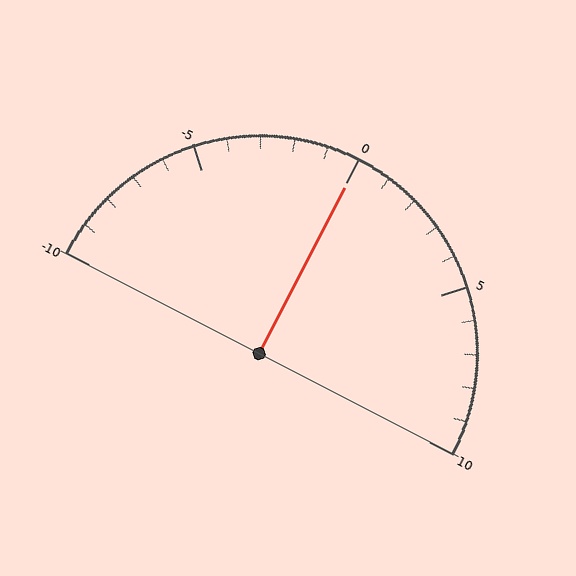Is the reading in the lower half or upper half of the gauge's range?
The reading is in the upper half of the range (-10 to 10).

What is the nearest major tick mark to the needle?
The nearest major tick mark is 0.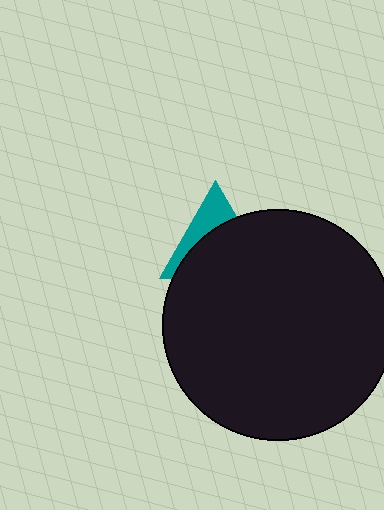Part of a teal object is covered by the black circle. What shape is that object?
It is a triangle.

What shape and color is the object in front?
The object in front is a black circle.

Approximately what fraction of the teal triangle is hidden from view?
Roughly 66% of the teal triangle is hidden behind the black circle.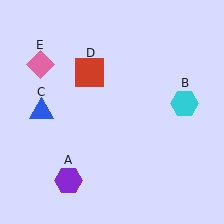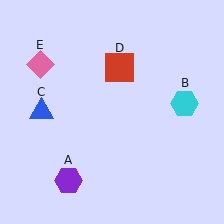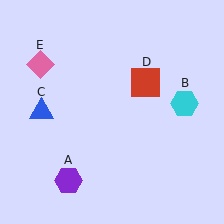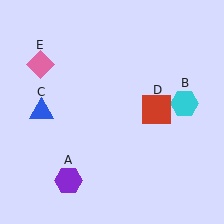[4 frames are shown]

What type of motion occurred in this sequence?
The red square (object D) rotated clockwise around the center of the scene.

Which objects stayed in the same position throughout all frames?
Purple hexagon (object A) and cyan hexagon (object B) and blue triangle (object C) and pink diamond (object E) remained stationary.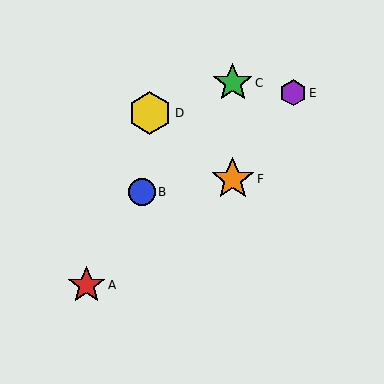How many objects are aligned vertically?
2 objects (C, F) are aligned vertically.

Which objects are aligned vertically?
Objects C, F are aligned vertically.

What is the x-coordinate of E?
Object E is at x≈293.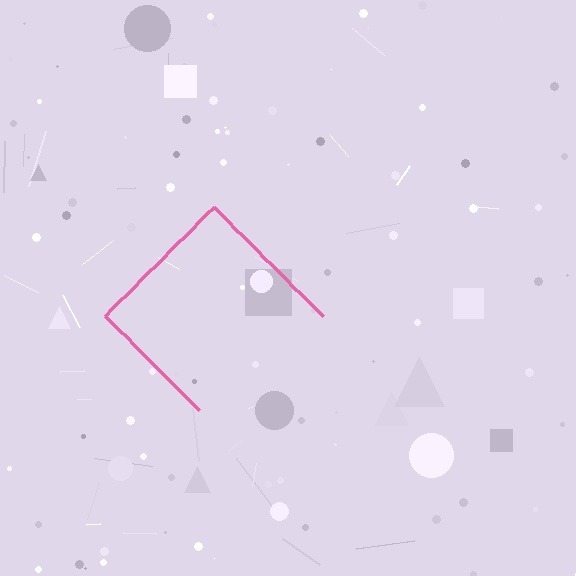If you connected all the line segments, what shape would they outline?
They would outline a diamond.